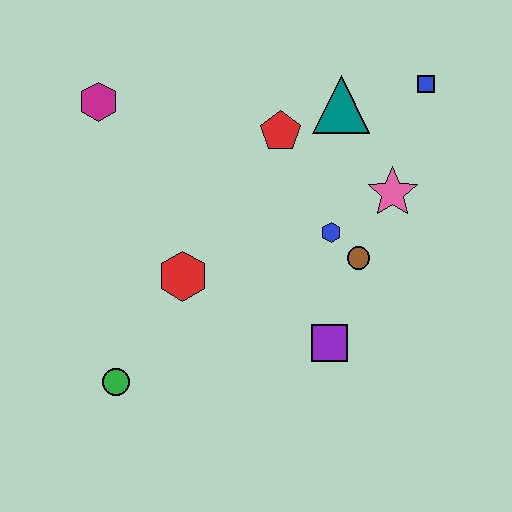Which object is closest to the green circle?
The red hexagon is closest to the green circle.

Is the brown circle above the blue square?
No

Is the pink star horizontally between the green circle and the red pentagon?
No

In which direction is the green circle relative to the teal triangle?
The green circle is below the teal triangle.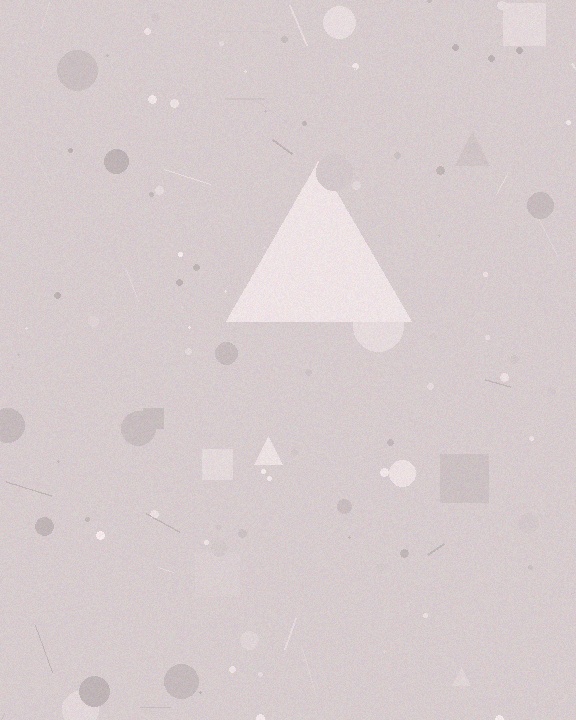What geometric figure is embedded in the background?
A triangle is embedded in the background.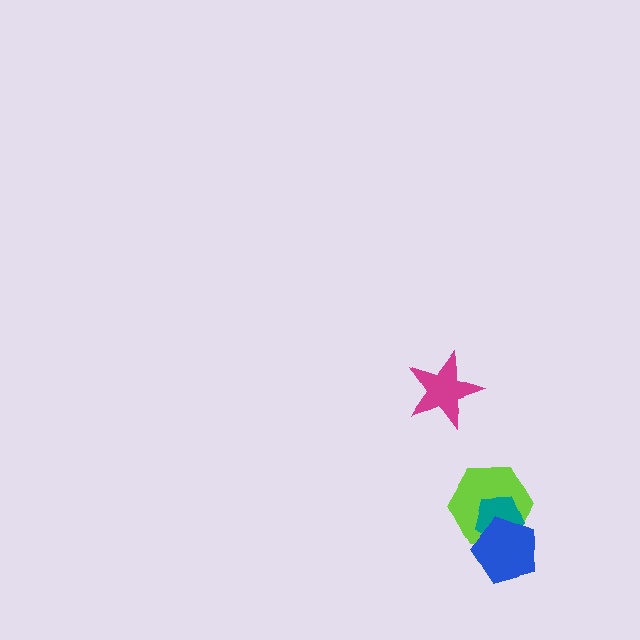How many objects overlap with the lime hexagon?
2 objects overlap with the lime hexagon.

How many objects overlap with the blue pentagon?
2 objects overlap with the blue pentagon.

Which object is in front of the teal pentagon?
The blue pentagon is in front of the teal pentagon.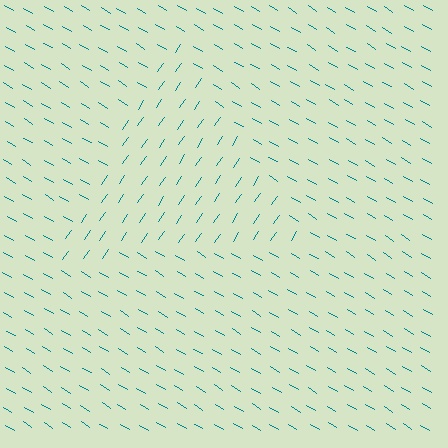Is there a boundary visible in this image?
Yes, there is a texture boundary formed by a change in line orientation.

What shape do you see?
I see a triangle.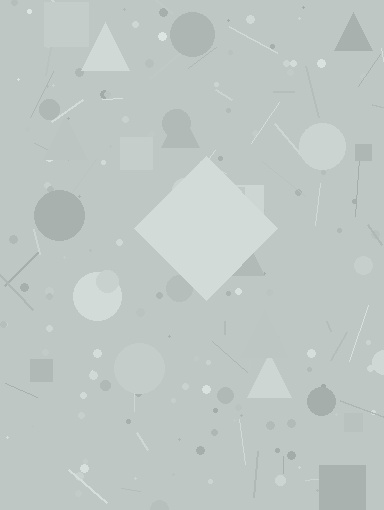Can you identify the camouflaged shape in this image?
The camouflaged shape is a diamond.